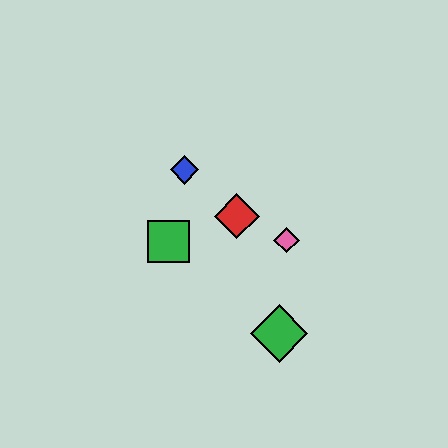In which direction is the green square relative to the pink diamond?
The green square is to the left of the pink diamond.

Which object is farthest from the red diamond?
The green diamond is farthest from the red diamond.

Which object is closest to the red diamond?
The pink diamond is closest to the red diamond.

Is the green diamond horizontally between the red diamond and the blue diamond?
No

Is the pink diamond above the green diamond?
Yes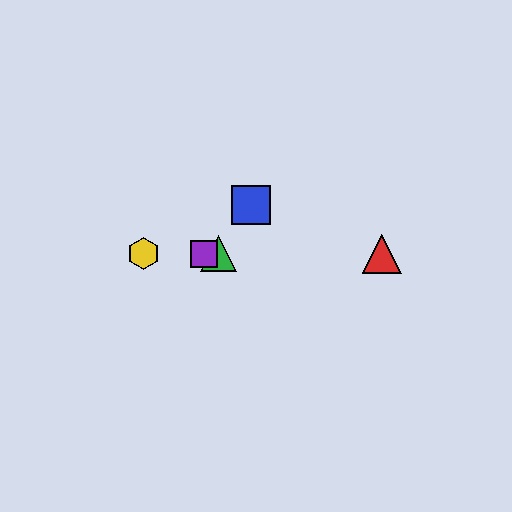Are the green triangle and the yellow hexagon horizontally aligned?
Yes, both are at y≈254.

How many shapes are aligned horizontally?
4 shapes (the red triangle, the green triangle, the yellow hexagon, the purple square) are aligned horizontally.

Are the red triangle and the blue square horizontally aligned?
No, the red triangle is at y≈254 and the blue square is at y≈205.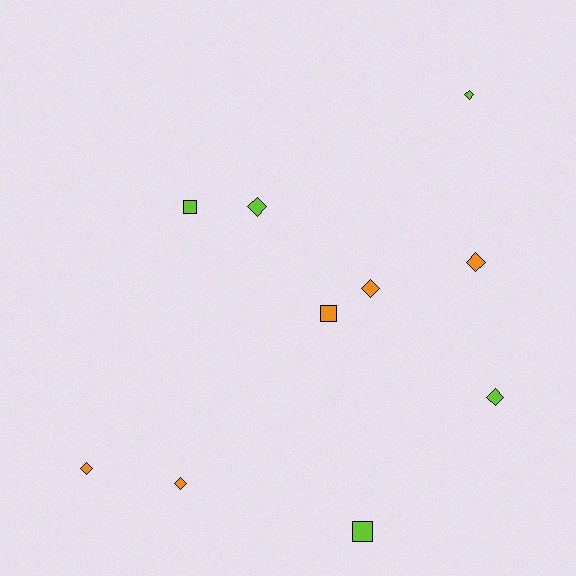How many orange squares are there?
There is 1 orange square.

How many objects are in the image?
There are 10 objects.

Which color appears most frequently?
Orange, with 5 objects.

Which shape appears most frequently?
Diamond, with 7 objects.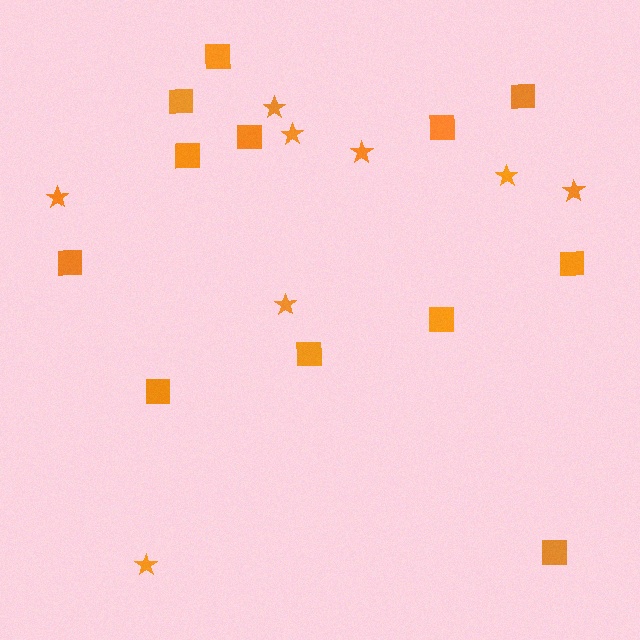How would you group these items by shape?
There are 2 groups: one group of squares (12) and one group of stars (8).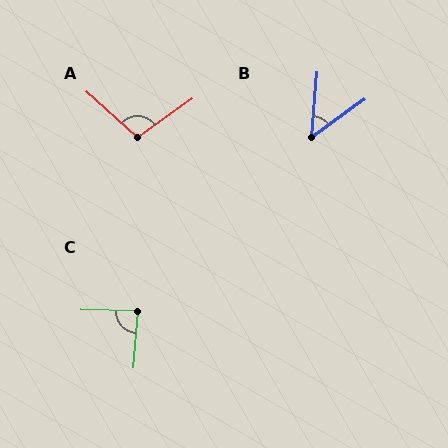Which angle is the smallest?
B, at approximately 49 degrees.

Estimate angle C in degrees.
Approximately 87 degrees.